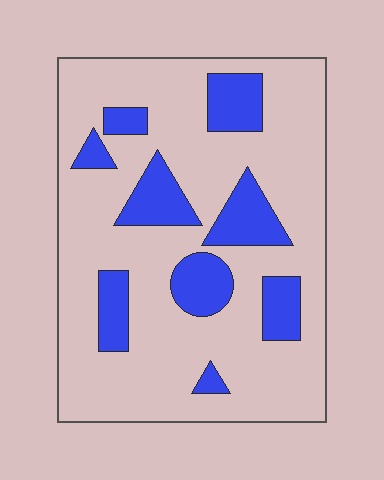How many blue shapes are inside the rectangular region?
9.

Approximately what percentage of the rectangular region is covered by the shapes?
Approximately 20%.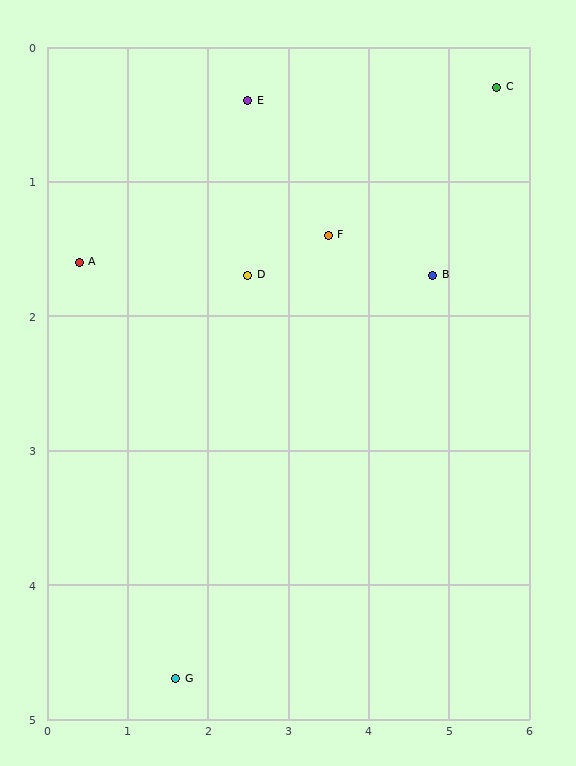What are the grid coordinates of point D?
Point D is at approximately (2.5, 1.7).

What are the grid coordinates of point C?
Point C is at approximately (5.6, 0.3).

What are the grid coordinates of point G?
Point G is at approximately (1.6, 4.7).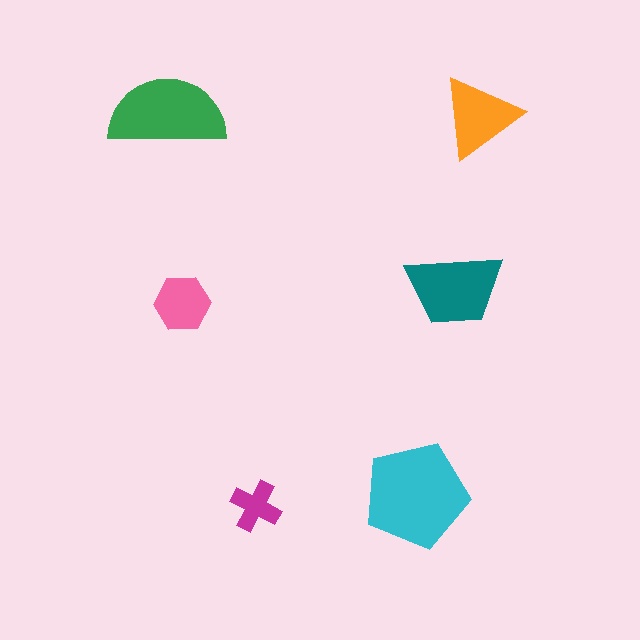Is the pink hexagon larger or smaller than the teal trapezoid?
Smaller.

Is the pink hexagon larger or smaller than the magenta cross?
Larger.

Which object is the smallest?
The magenta cross.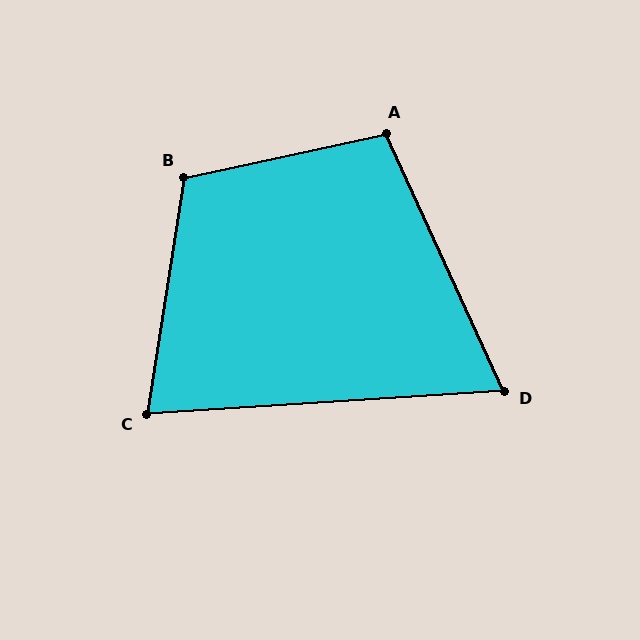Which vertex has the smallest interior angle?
D, at approximately 69 degrees.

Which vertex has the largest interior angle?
B, at approximately 111 degrees.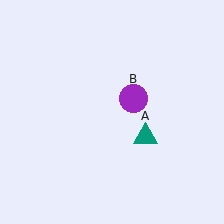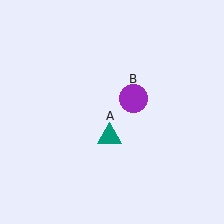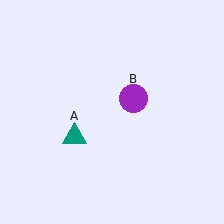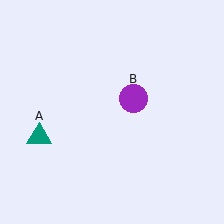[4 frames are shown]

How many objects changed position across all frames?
1 object changed position: teal triangle (object A).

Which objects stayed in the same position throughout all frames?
Purple circle (object B) remained stationary.